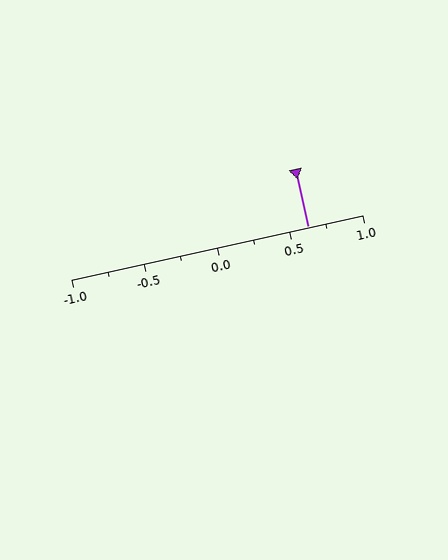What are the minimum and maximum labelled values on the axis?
The axis runs from -1.0 to 1.0.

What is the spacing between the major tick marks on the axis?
The major ticks are spaced 0.5 apart.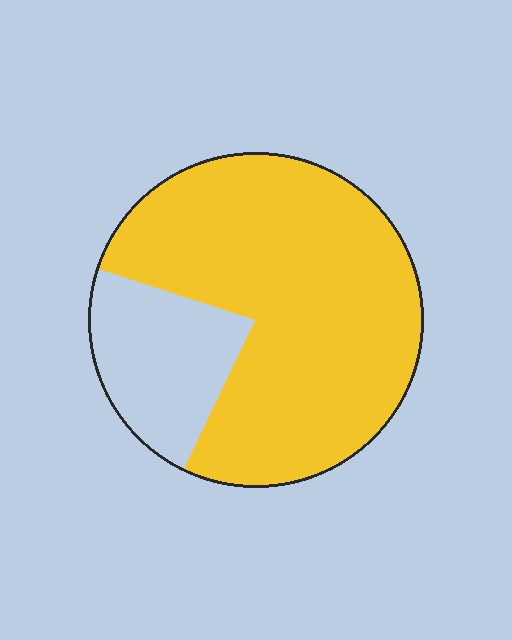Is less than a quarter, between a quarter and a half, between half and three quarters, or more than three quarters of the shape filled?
More than three quarters.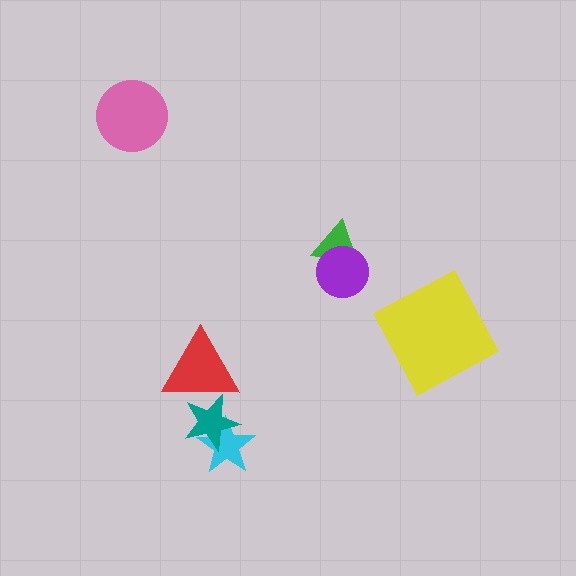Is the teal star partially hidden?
Yes, it is partially covered by another shape.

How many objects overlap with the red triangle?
1 object overlaps with the red triangle.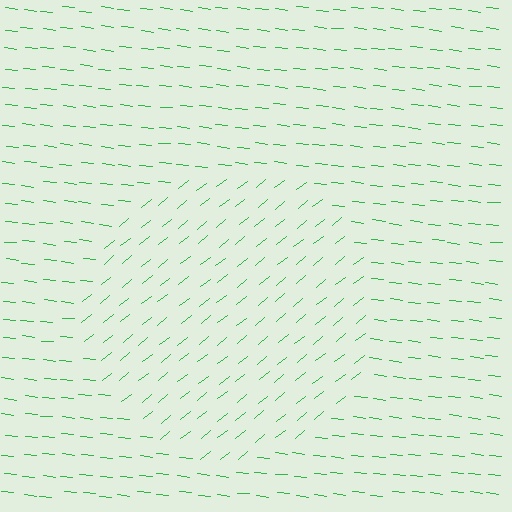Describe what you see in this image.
The image is filled with small green line segments. A circle region in the image has lines oriented differently from the surrounding lines, creating a visible texture boundary.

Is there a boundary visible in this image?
Yes, there is a texture boundary formed by a change in line orientation.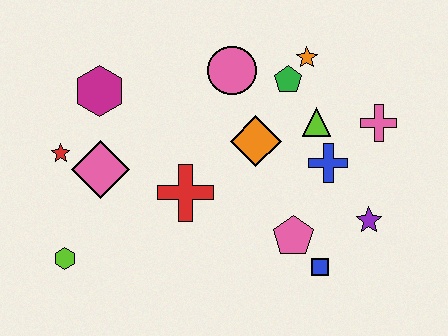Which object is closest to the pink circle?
The green pentagon is closest to the pink circle.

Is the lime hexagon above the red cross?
No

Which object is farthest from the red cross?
The pink cross is farthest from the red cross.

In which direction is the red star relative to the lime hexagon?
The red star is above the lime hexagon.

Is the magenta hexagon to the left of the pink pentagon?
Yes